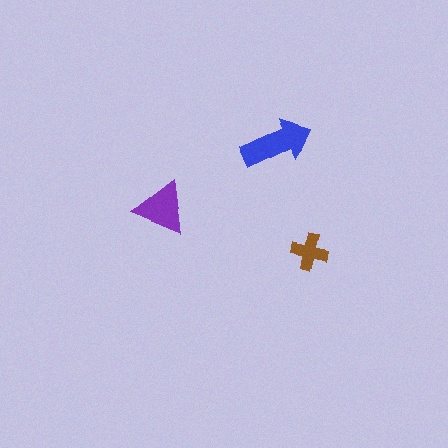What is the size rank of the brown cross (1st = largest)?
3rd.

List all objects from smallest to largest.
The brown cross, the purple triangle, the blue arrow.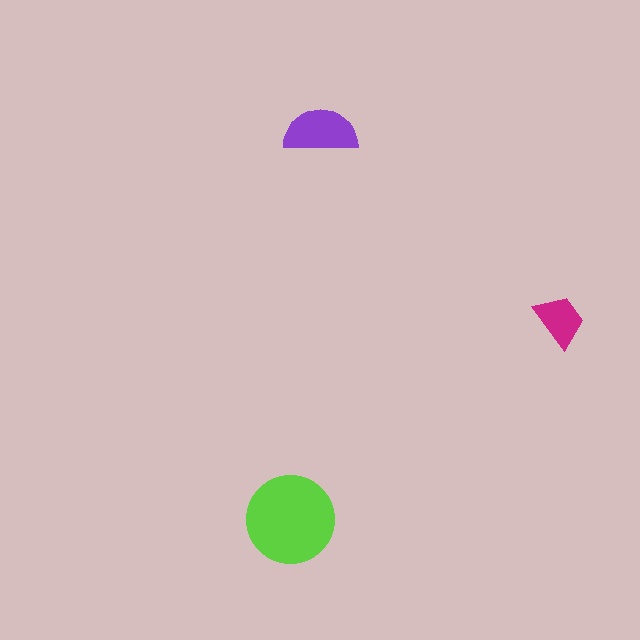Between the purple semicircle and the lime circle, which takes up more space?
The lime circle.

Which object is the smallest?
The magenta trapezoid.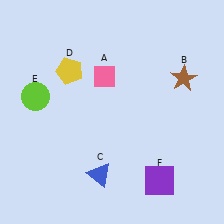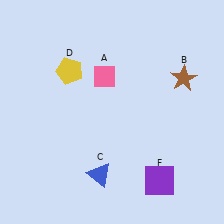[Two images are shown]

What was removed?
The lime circle (E) was removed in Image 2.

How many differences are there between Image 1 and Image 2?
There is 1 difference between the two images.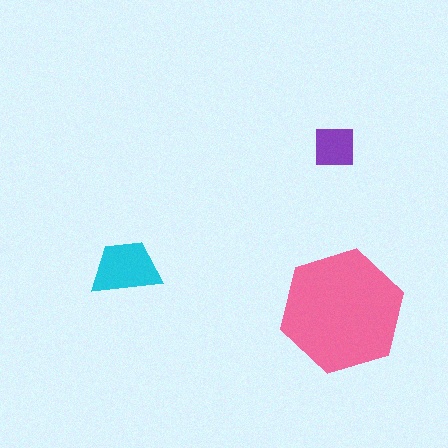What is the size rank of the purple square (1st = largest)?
3rd.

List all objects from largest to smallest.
The pink hexagon, the cyan trapezoid, the purple square.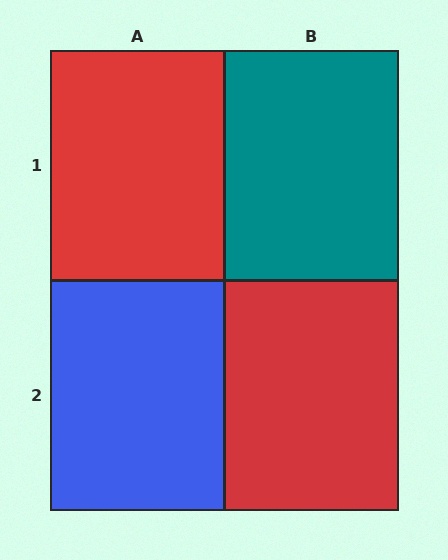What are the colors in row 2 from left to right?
Blue, red.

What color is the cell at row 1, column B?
Teal.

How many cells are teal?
1 cell is teal.